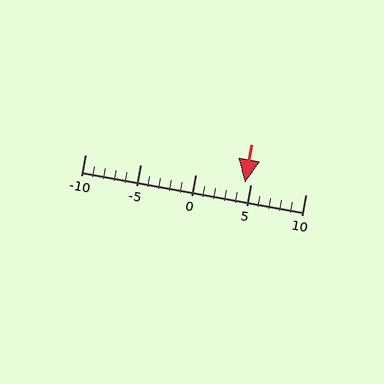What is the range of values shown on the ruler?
The ruler shows values from -10 to 10.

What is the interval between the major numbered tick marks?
The major tick marks are spaced 5 units apart.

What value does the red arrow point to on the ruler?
The red arrow points to approximately 4.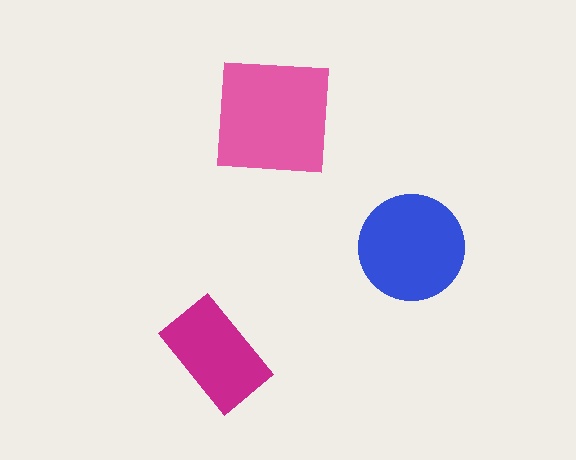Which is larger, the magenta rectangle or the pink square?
The pink square.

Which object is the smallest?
The magenta rectangle.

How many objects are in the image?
There are 3 objects in the image.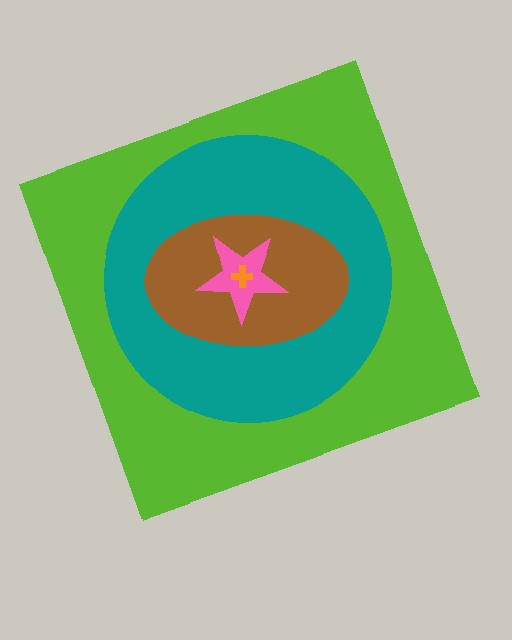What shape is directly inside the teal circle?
The brown ellipse.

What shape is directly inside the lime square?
The teal circle.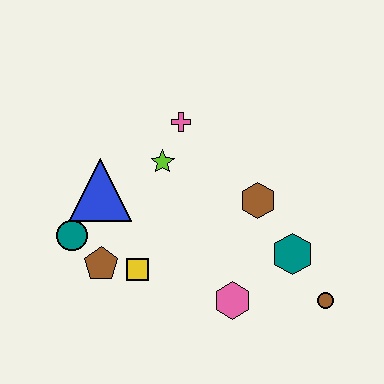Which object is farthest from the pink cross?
The brown circle is farthest from the pink cross.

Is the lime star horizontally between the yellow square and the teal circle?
No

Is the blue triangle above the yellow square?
Yes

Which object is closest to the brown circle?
The teal hexagon is closest to the brown circle.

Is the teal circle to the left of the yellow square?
Yes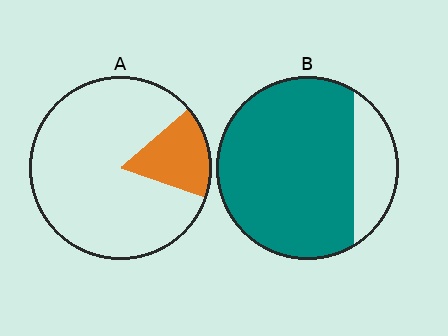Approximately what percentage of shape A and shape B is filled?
A is approximately 15% and B is approximately 80%.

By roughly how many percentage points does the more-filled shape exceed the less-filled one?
By roughly 65 percentage points (B over A).